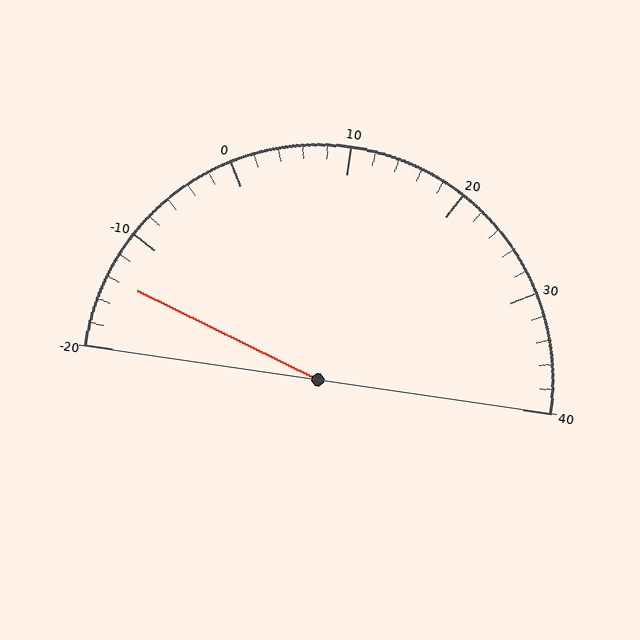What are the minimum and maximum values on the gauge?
The gauge ranges from -20 to 40.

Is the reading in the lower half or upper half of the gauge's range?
The reading is in the lower half of the range (-20 to 40).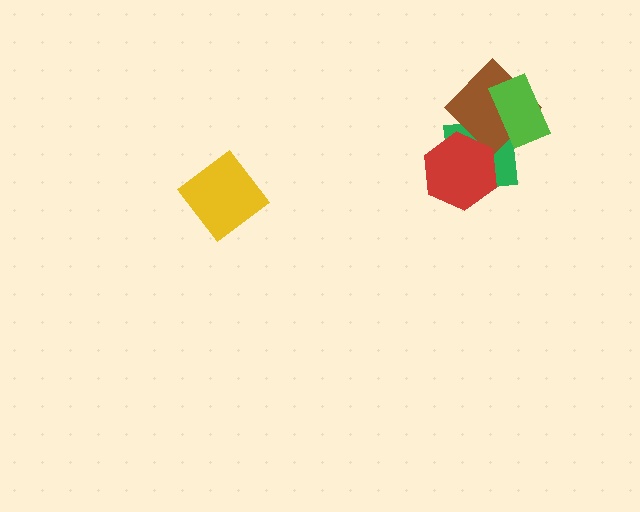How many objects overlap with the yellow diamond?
0 objects overlap with the yellow diamond.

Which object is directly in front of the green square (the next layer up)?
The brown diamond is directly in front of the green square.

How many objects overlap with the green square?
3 objects overlap with the green square.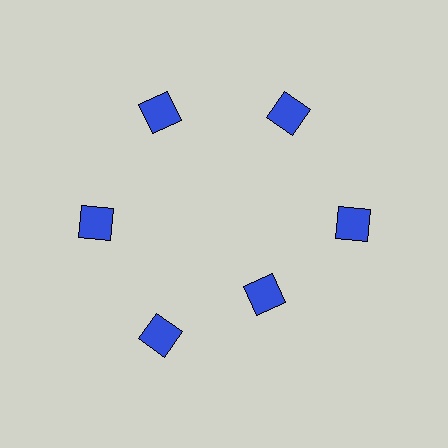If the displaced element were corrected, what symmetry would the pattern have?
It would have 6-fold rotational symmetry — the pattern would map onto itself every 60 degrees.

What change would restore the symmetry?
The symmetry would be restored by moving it outward, back onto the ring so that all 6 diamonds sit at equal angles and equal distance from the center.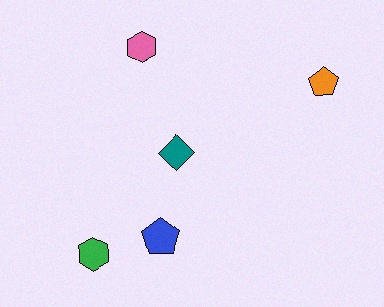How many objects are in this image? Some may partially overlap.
There are 5 objects.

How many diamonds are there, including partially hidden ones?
There is 1 diamond.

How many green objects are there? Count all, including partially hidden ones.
There is 1 green object.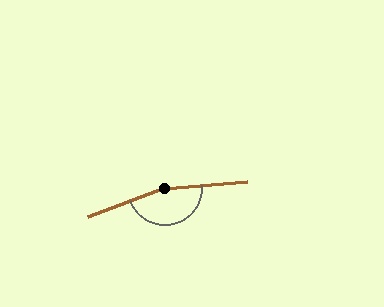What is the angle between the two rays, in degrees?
Approximately 163 degrees.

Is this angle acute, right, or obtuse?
It is obtuse.